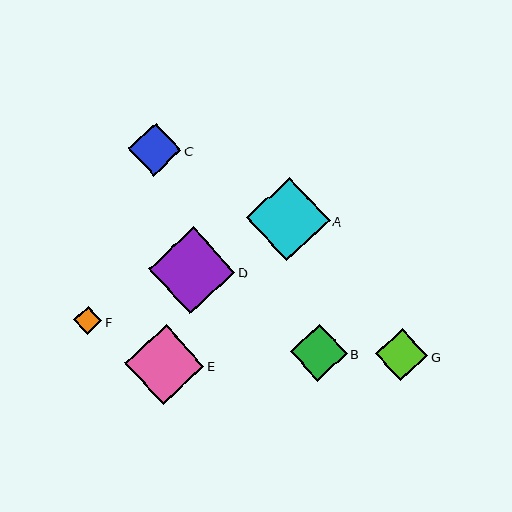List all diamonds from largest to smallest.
From largest to smallest: D, A, E, B, C, G, F.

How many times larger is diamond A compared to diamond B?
Diamond A is approximately 1.5 times the size of diamond B.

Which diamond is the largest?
Diamond D is the largest with a size of approximately 86 pixels.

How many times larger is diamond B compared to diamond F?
Diamond B is approximately 2.0 times the size of diamond F.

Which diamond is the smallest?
Diamond F is the smallest with a size of approximately 28 pixels.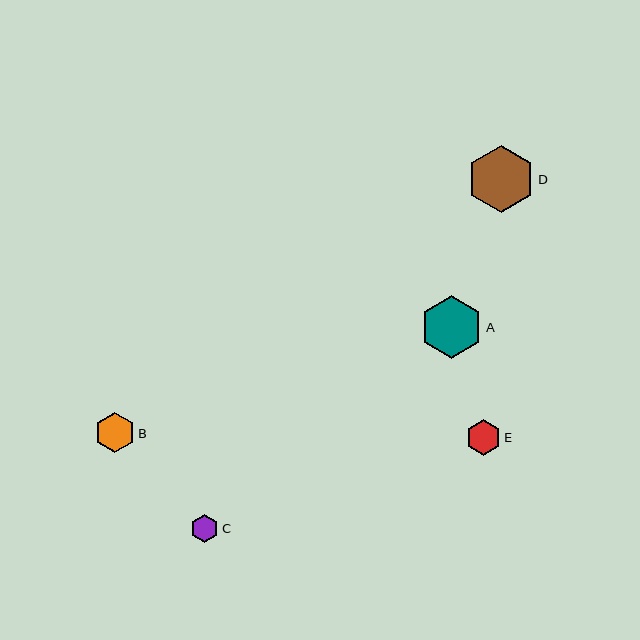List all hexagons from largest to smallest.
From largest to smallest: D, A, B, E, C.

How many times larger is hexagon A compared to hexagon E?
Hexagon A is approximately 1.8 times the size of hexagon E.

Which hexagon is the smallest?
Hexagon C is the smallest with a size of approximately 28 pixels.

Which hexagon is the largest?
Hexagon D is the largest with a size of approximately 67 pixels.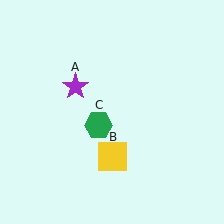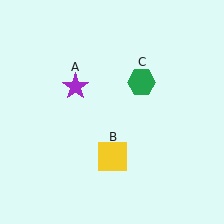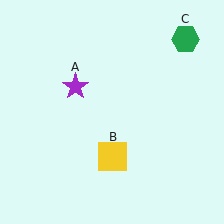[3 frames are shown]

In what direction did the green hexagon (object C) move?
The green hexagon (object C) moved up and to the right.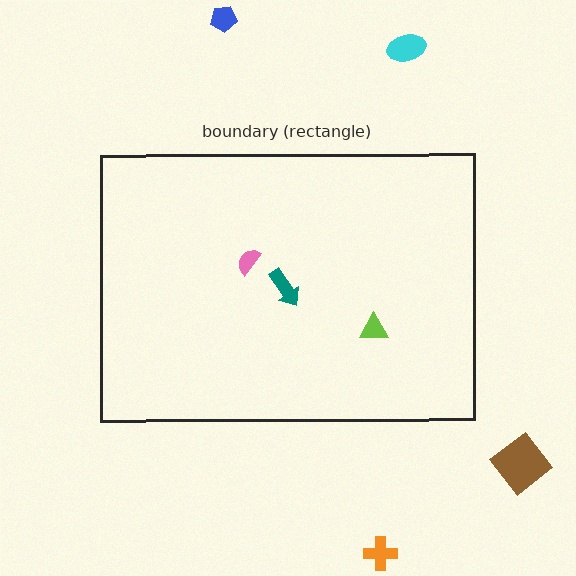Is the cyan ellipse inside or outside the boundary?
Outside.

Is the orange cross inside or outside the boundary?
Outside.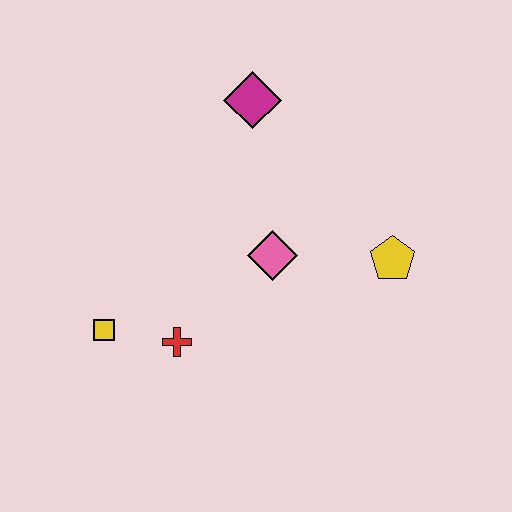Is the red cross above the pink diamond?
No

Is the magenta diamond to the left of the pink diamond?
Yes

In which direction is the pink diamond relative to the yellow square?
The pink diamond is to the right of the yellow square.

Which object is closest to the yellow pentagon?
The pink diamond is closest to the yellow pentagon.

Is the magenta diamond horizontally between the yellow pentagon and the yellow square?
Yes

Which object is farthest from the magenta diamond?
The yellow square is farthest from the magenta diamond.